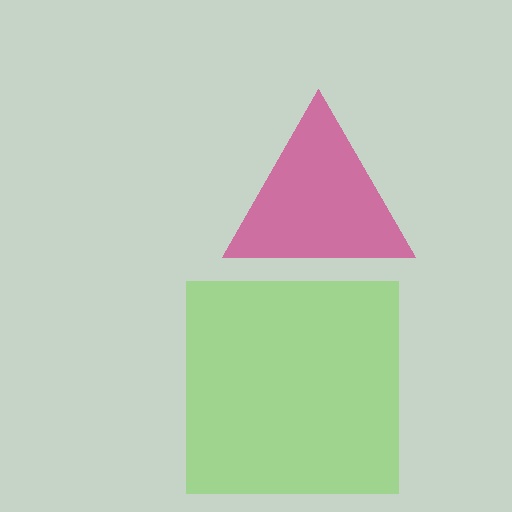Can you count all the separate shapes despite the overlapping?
Yes, there are 2 separate shapes.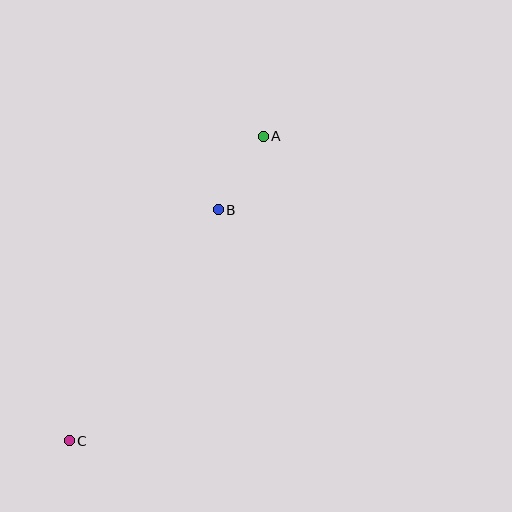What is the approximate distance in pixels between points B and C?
The distance between B and C is approximately 275 pixels.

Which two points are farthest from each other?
Points A and C are farthest from each other.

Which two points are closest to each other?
Points A and B are closest to each other.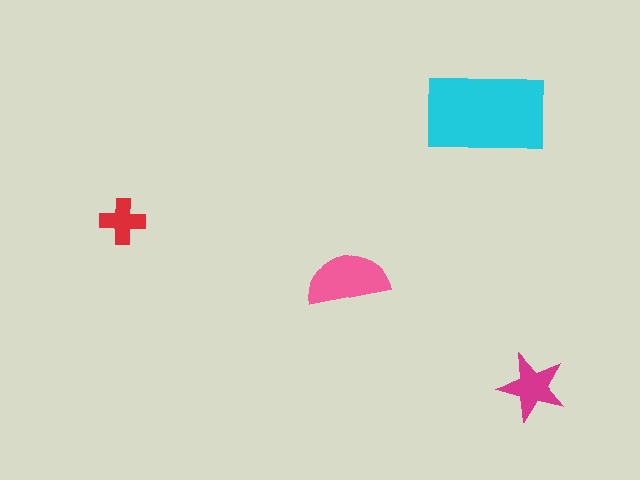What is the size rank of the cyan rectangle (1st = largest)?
1st.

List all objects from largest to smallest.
The cyan rectangle, the pink semicircle, the magenta star, the red cross.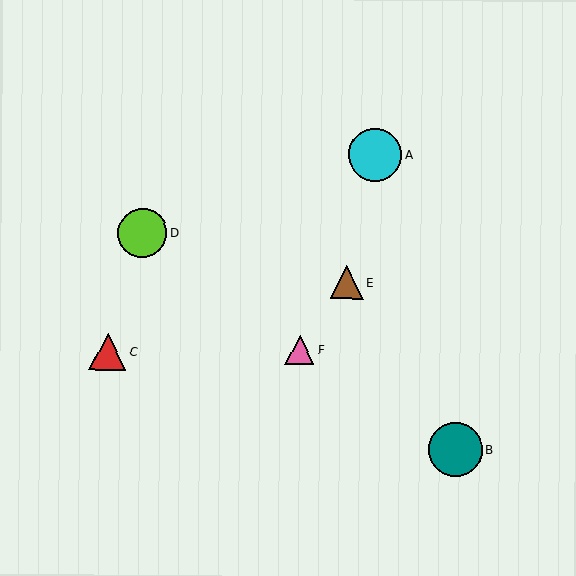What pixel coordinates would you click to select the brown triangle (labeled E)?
Click at (347, 282) to select the brown triangle E.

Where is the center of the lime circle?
The center of the lime circle is at (143, 233).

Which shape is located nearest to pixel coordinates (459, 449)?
The teal circle (labeled B) at (455, 450) is nearest to that location.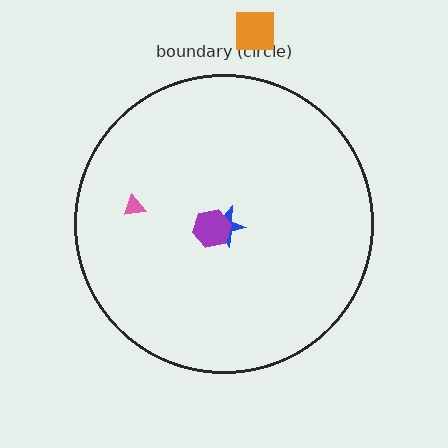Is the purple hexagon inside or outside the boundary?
Inside.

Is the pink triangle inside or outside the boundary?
Inside.